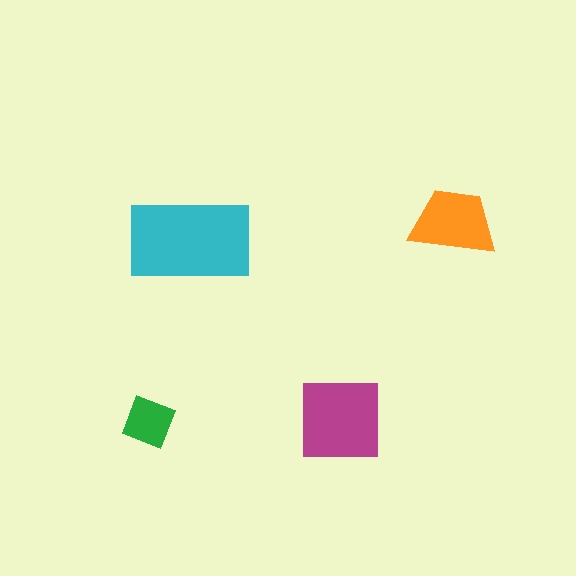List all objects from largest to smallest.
The cyan rectangle, the magenta square, the orange trapezoid, the green diamond.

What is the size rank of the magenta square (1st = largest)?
2nd.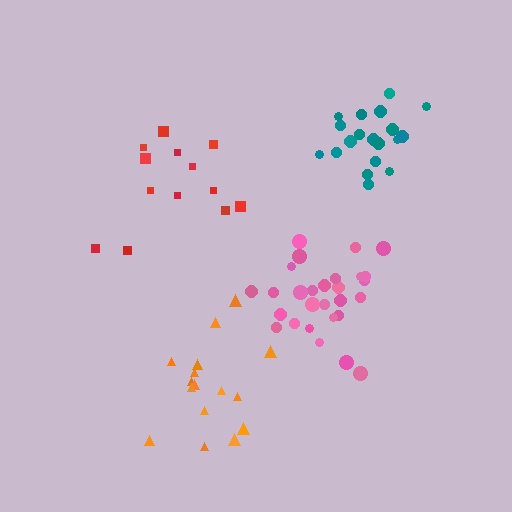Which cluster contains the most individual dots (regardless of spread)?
Pink (28).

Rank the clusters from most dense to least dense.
teal, pink, orange, red.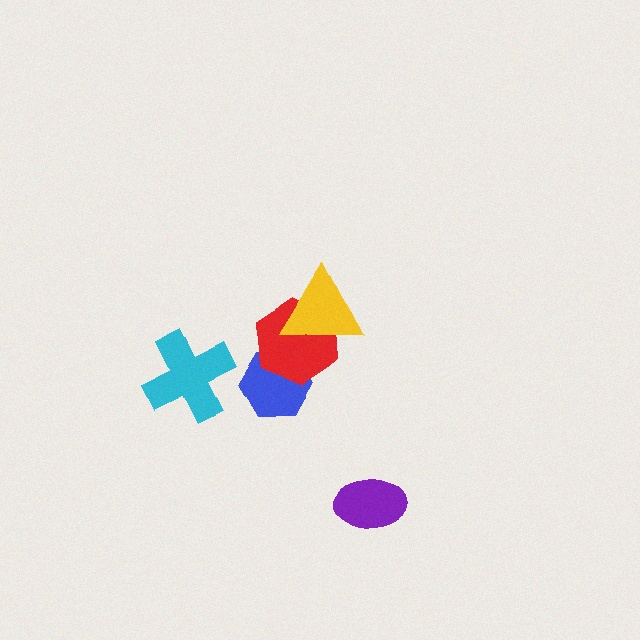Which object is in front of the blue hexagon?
The red hexagon is in front of the blue hexagon.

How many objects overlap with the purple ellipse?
0 objects overlap with the purple ellipse.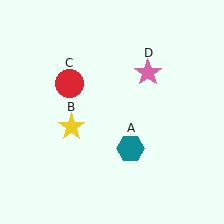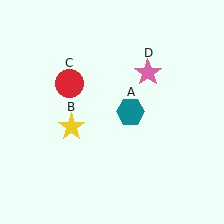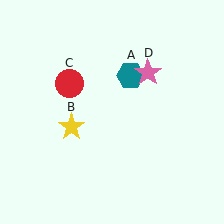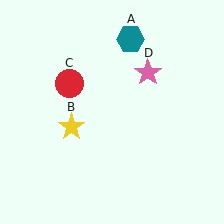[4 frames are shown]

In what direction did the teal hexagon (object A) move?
The teal hexagon (object A) moved up.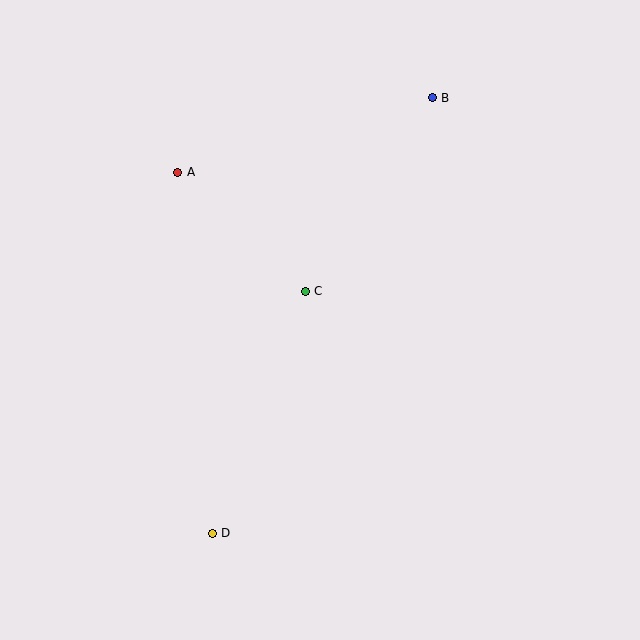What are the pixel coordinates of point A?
Point A is at (178, 172).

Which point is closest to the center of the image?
Point C at (305, 291) is closest to the center.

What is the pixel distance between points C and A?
The distance between C and A is 175 pixels.